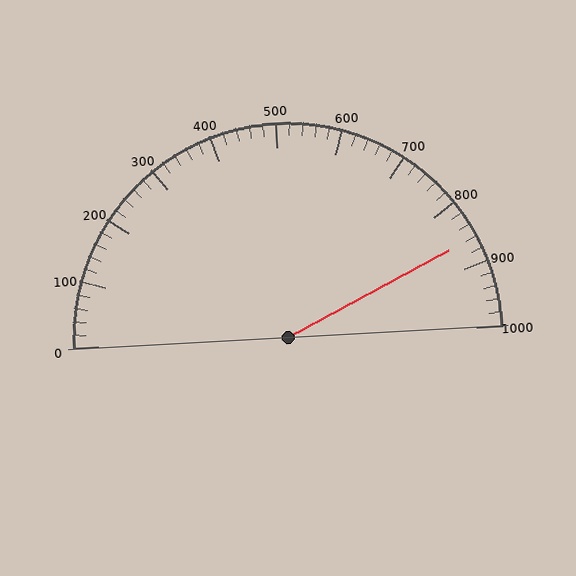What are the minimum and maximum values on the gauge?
The gauge ranges from 0 to 1000.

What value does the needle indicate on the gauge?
The needle indicates approximately 860.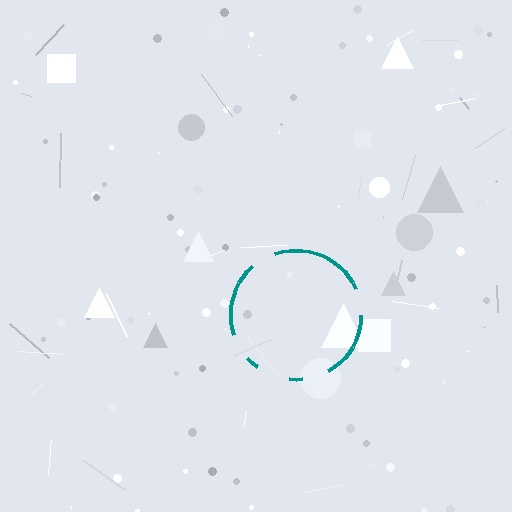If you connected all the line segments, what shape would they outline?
They would outline a circle.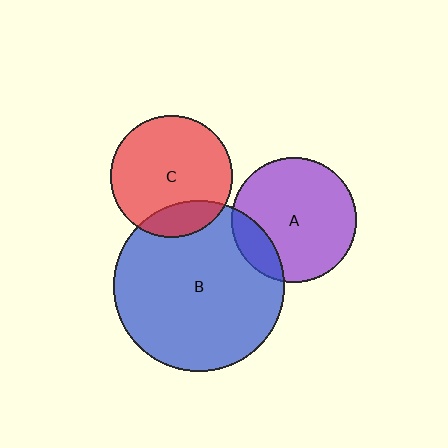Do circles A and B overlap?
Yes.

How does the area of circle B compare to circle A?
Approximately 1.9 times.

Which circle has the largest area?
Circle B (blue).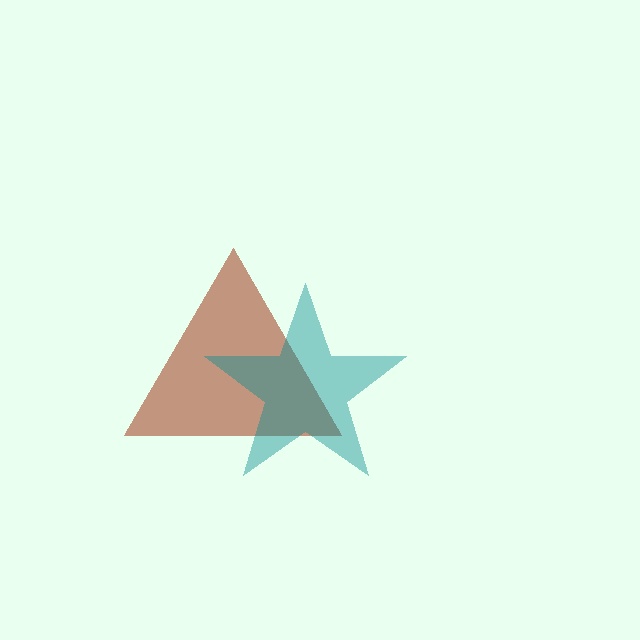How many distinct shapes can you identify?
There are 2 distinct shapes: a brown triangle, a teal star.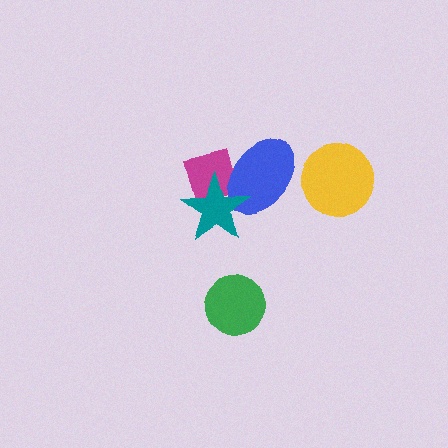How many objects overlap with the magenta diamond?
2 objects overlap with the magenta diamond.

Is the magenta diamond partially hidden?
Yes, it is partially covered by another shape.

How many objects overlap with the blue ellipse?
2 objects overlap with the blue ellipse.